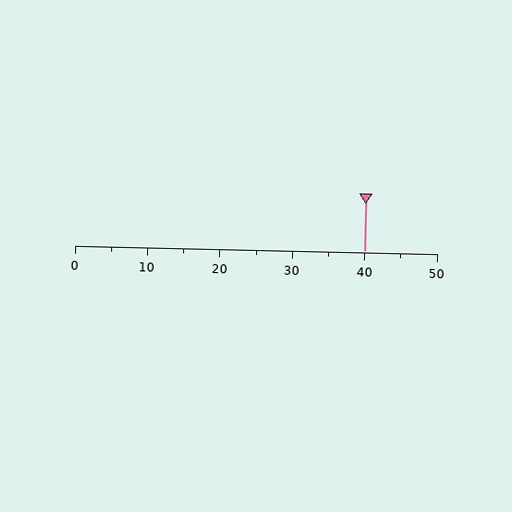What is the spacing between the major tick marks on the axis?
The major ticks are spaced 10 apart.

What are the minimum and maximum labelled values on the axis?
The axis runs from 0 to 50.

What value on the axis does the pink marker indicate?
The marker indicates approximately 40.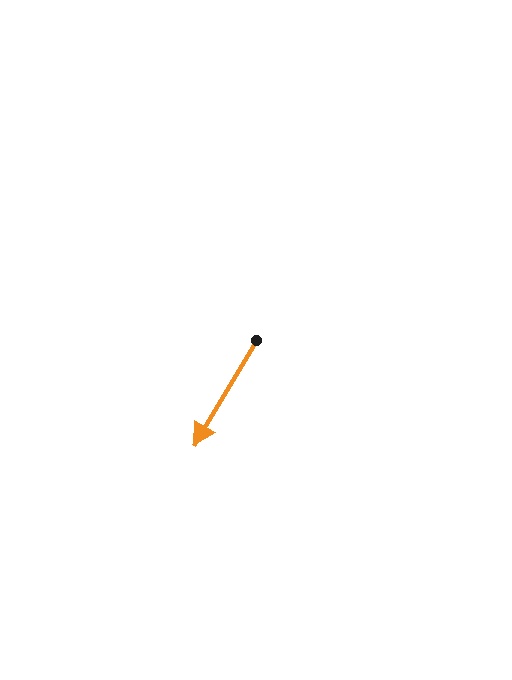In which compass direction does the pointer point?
Southwest.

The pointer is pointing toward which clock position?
Roughly 7 o'clock.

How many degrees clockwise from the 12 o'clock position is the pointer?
Approximately 211 degrees.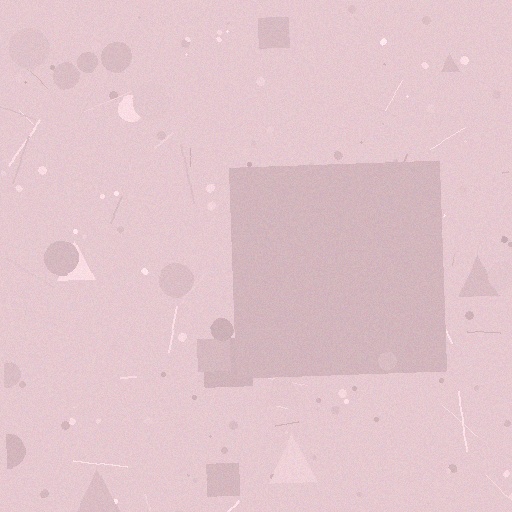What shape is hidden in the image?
A square is hidden in the image.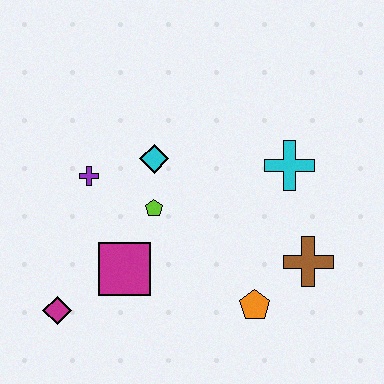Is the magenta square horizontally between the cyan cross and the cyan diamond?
No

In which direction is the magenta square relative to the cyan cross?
The magenta square is to the left of the cyan cross.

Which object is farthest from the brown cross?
The magenta diamond is farthest from the brown cross.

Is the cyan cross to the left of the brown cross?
Yes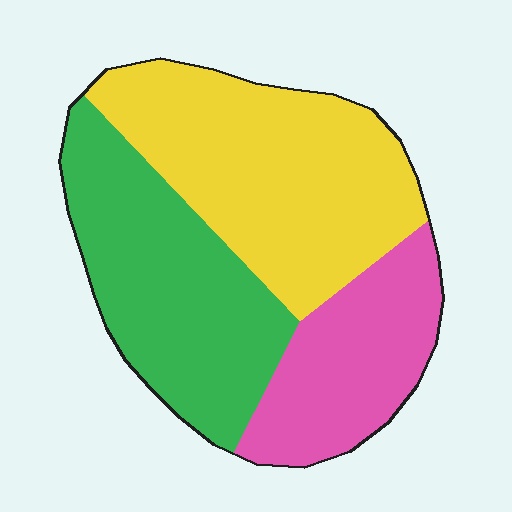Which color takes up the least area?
Pink, at roughly 25%.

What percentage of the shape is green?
Green covers 35% of the shape.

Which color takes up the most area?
Yellow, at roughly 40%.